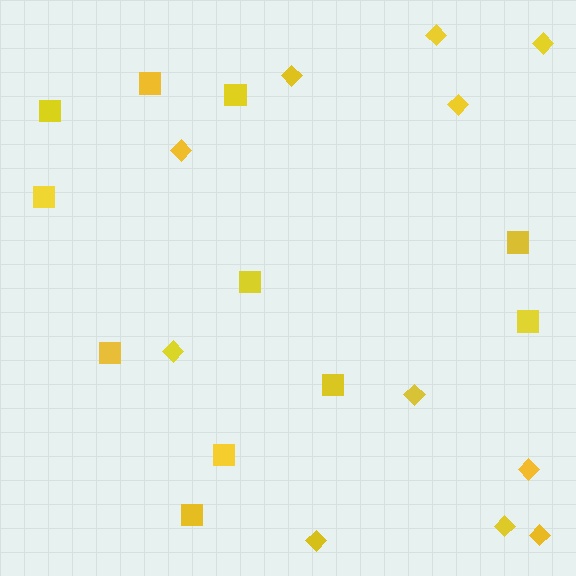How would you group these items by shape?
There are 2 groups: one group of squares (11) and one group of diamonds (11).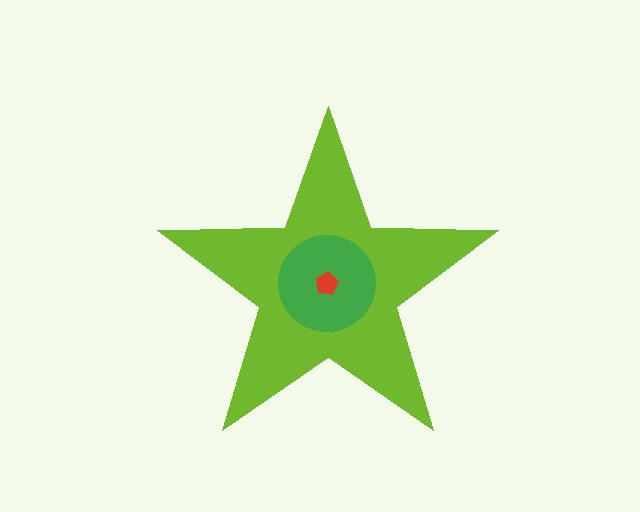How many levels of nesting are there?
3.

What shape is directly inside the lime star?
The green circle.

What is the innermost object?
The red pentagon.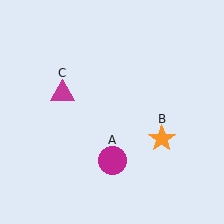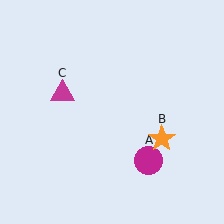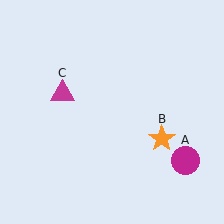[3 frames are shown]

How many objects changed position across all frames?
1 object changed position: magenta circle (object A).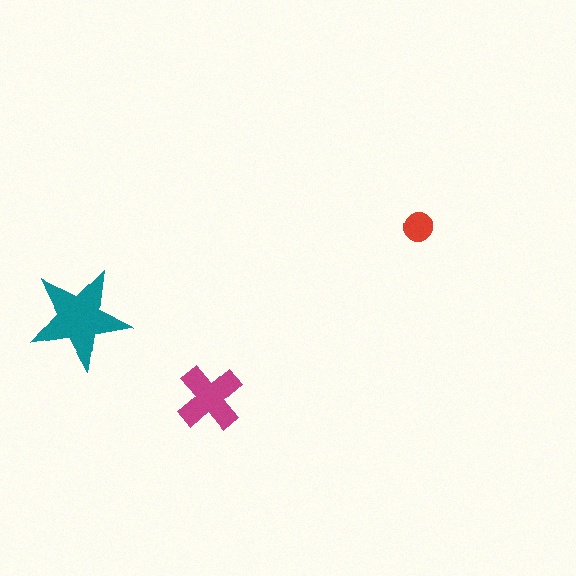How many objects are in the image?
There are 3 objects in the image.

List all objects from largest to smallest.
The teal star, the magenta cross, the red circle.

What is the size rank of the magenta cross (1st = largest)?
2nd.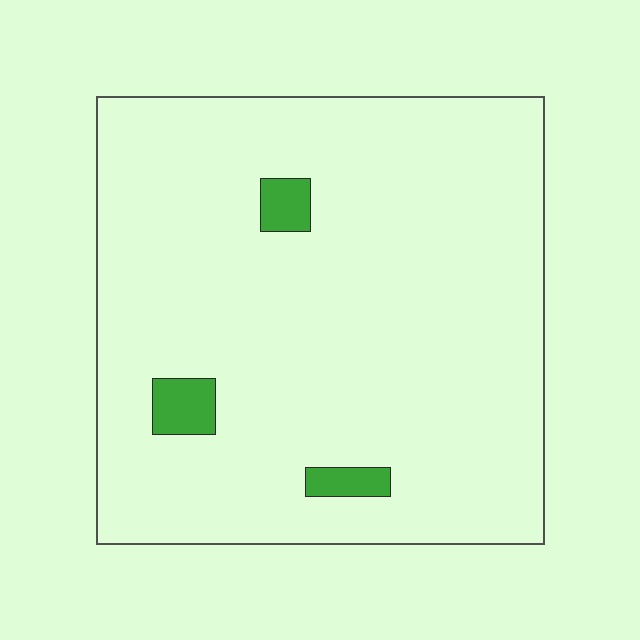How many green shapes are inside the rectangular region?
3.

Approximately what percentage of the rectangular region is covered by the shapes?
Approximately 5%.